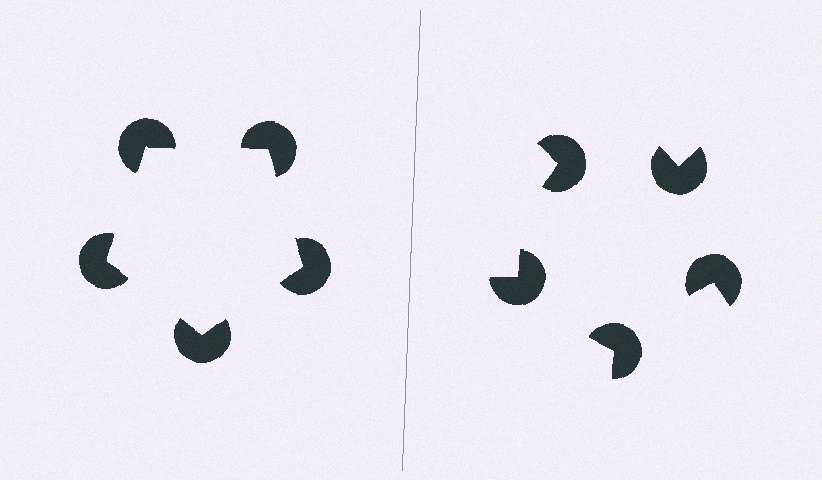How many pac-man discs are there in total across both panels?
10 — 5 on each side.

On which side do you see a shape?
An illusory pentagon appears on the left side. On the right side the wedge cuts are rotated, so no coherent shape forms.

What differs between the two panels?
The pac-man discs are positioned identically on both sides; only the wedge orientations differ. On the left they align to a pentagon; on the right they are misaligned.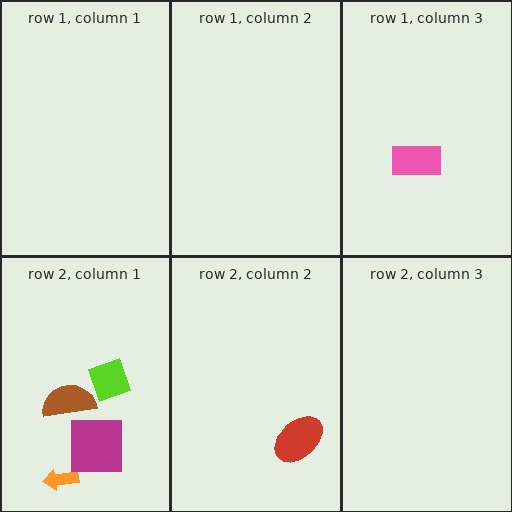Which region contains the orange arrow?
The row 2, column 1 region.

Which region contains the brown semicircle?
The row 2, column 1 region.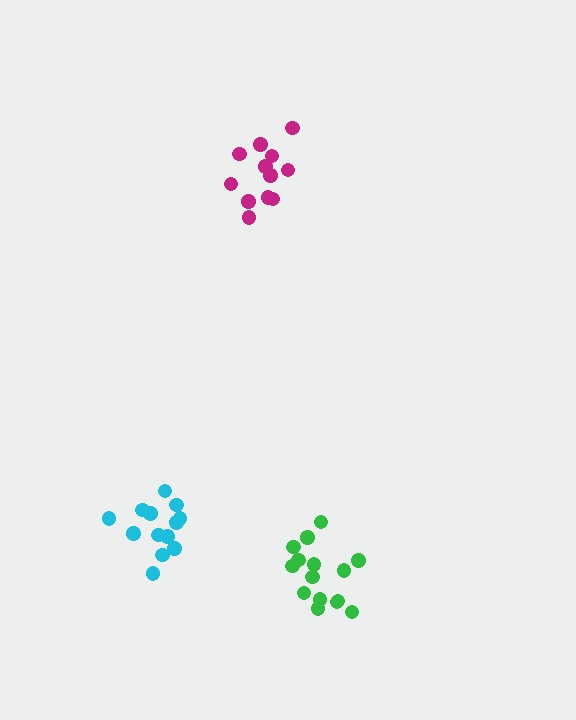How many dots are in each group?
Group 1: 12 dots, Group 2: 13 dots, Group 3: 15 dots (40 total).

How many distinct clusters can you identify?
There are 3 distinct clusters.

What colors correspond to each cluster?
The clusters are colored: magenta, cyan, green.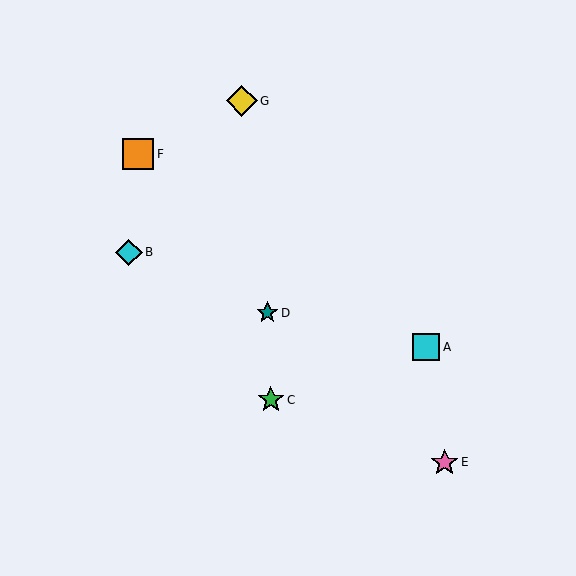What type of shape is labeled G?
Shape G is a yellow diamond.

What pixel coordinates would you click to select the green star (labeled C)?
Click at (271, 400) to select the green star C.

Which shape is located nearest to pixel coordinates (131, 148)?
The orange square (labeled F) at (138, 154) is nearest to that location.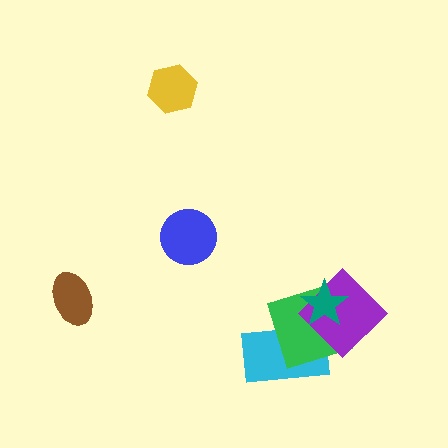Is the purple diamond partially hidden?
Yes, it is partially covered by another shape.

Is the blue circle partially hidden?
No, no other shape covers it.